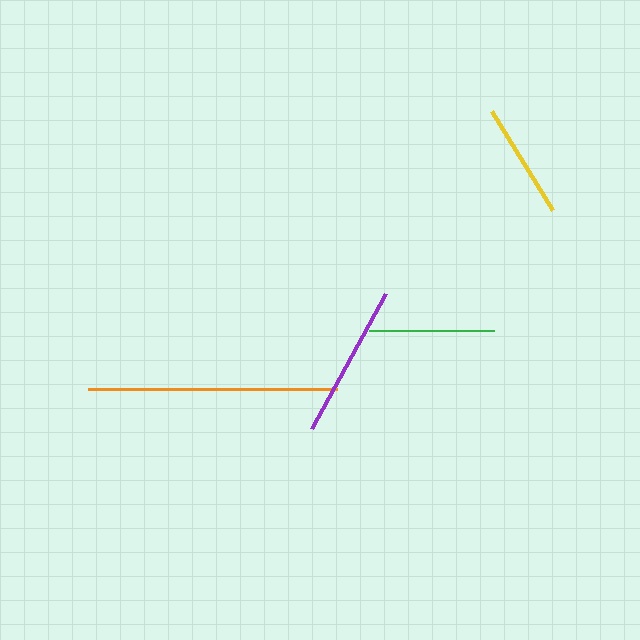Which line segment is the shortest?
The yellow line is the shortest at approximately 116 pixels.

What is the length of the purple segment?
The purple segment is approximately 154 pixels long.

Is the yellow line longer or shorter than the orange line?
The orange line is longer than the yellow line.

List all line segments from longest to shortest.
From longest to shortest: orange, purple, green, yellow.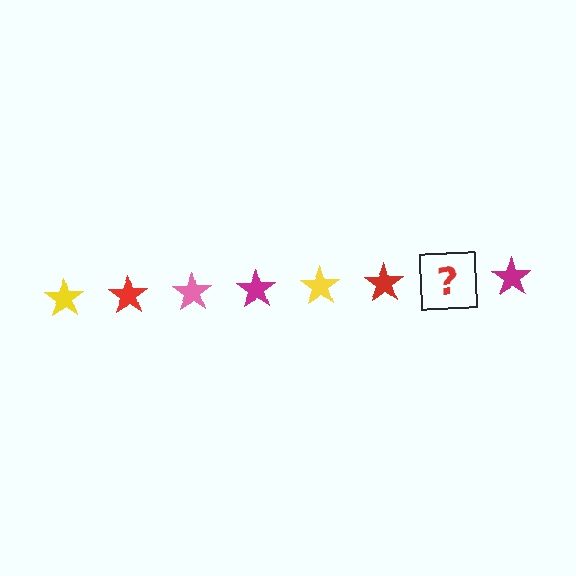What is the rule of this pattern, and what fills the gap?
The rule is that the pattern cycles through yellow, red, pink, magenta stars. The gap should be filled with a pink star.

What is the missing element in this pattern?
The missing element is a pink star.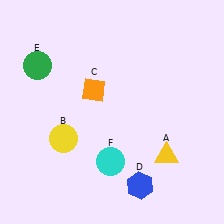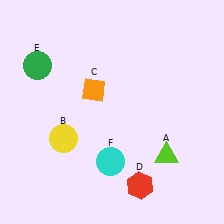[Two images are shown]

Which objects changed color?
A changed from yellow to lime. D changed from blue to red.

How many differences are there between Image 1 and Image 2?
There are 2 differences between the two images.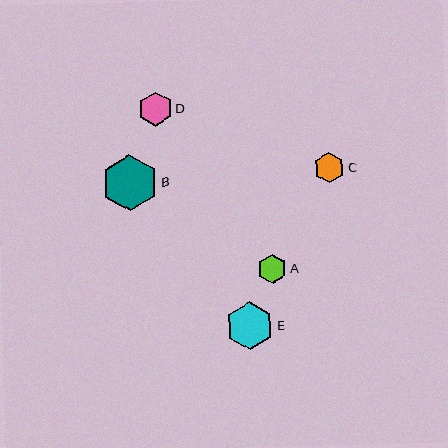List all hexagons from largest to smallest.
From largest to smallest: B, E, D, C, A.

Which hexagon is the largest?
Hexagon B is the largest with a size of approximately 56 pixels.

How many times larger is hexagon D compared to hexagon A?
Hexagon D is approximately 1.2 times the size of hexagon A.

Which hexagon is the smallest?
Hexagon A is the smallest with a size of approximately 29 pixels.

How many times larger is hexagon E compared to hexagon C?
Hexagon E is approximately 1.6 times the size of hexagon C.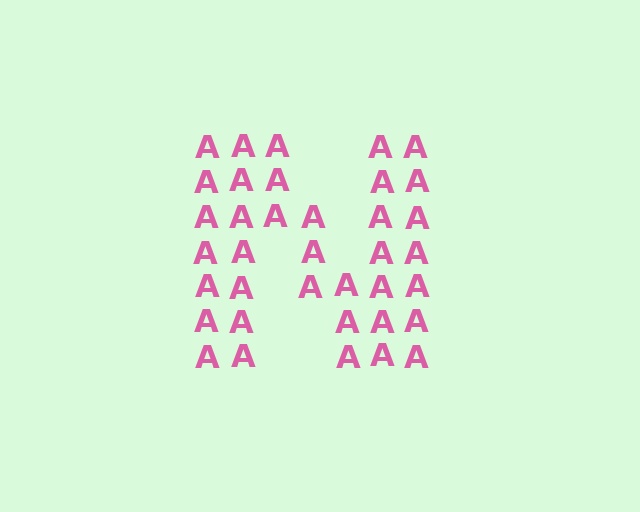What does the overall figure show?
The overall figure shows the letter N.